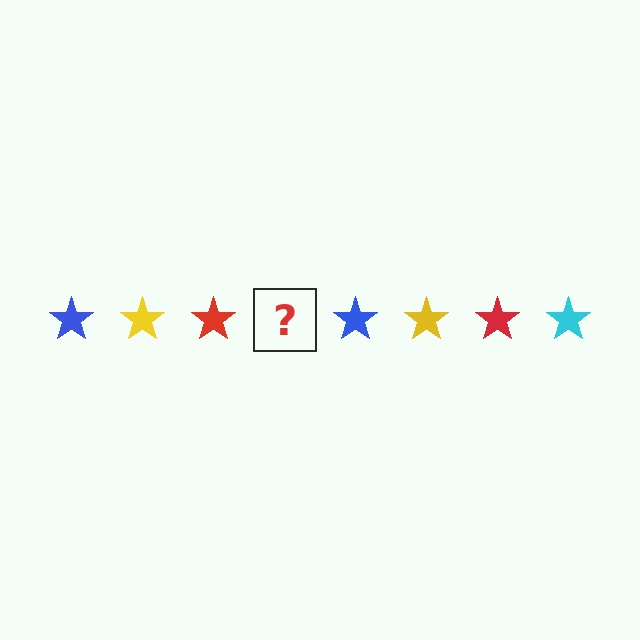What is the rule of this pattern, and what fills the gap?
The rule is that the pattern cycles through blue, yellow, red, cyan stars. The gap should be filled with a cyan star.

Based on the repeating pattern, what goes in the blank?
The blank should be a cyan star.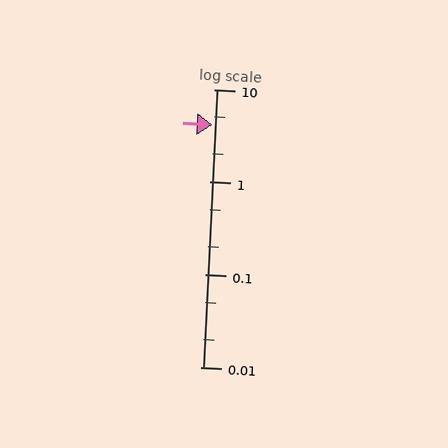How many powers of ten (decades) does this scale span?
The scale spans 3 decades, from 0.01 to 10.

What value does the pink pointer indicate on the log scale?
The pointer indicates approximately 4.1.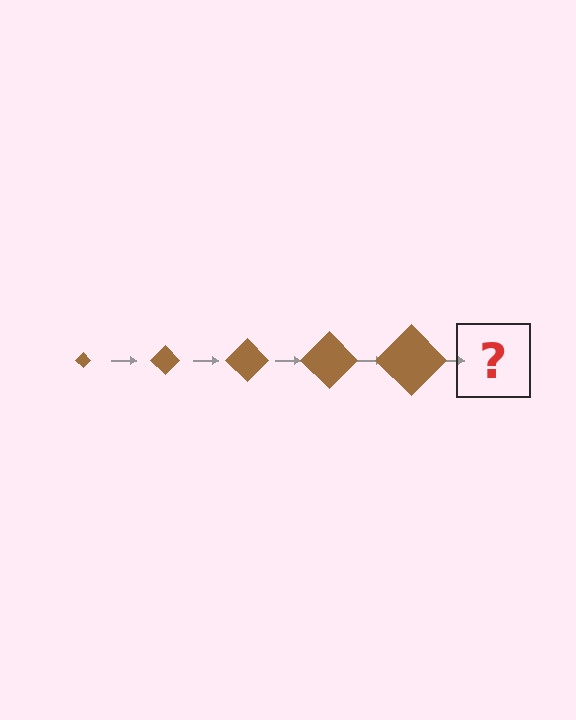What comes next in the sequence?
The next element should be a brown diamond, larger than the previous one.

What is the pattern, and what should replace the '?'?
The pattern is that the diamond gets progressively larger each step. The '?' should be a brown diamond, larger than the previous one.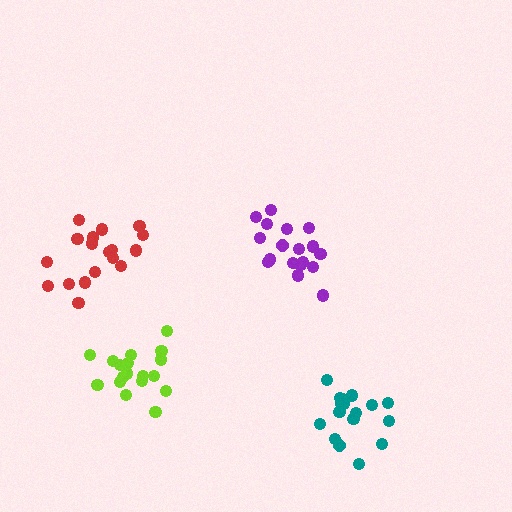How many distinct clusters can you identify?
There are 4 distinct clusters.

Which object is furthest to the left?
The red cluster is leftmost.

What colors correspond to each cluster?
The clusters are colored: purple, lime, teal, red.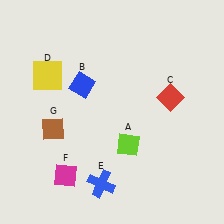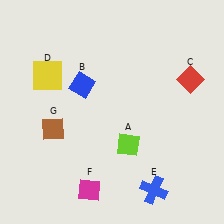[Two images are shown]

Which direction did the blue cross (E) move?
The blue cross (E) moved right.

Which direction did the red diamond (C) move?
The red diamond (C) moved right.